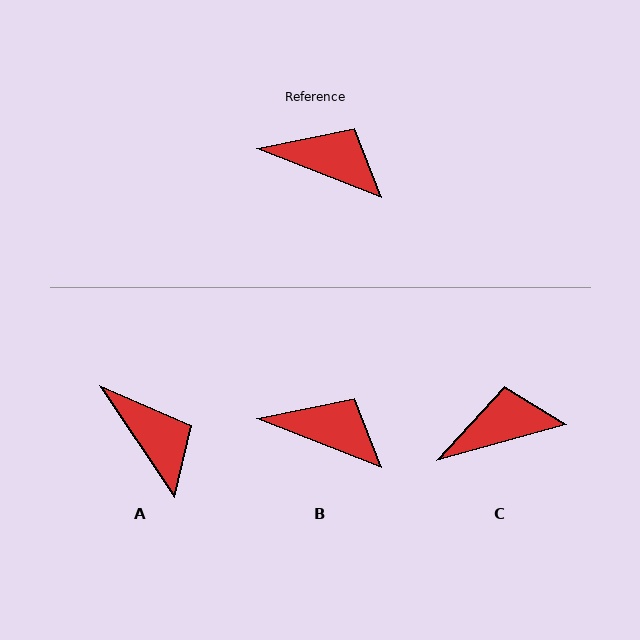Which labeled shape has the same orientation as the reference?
B.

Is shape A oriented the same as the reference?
No, it is off by about 35 degrees.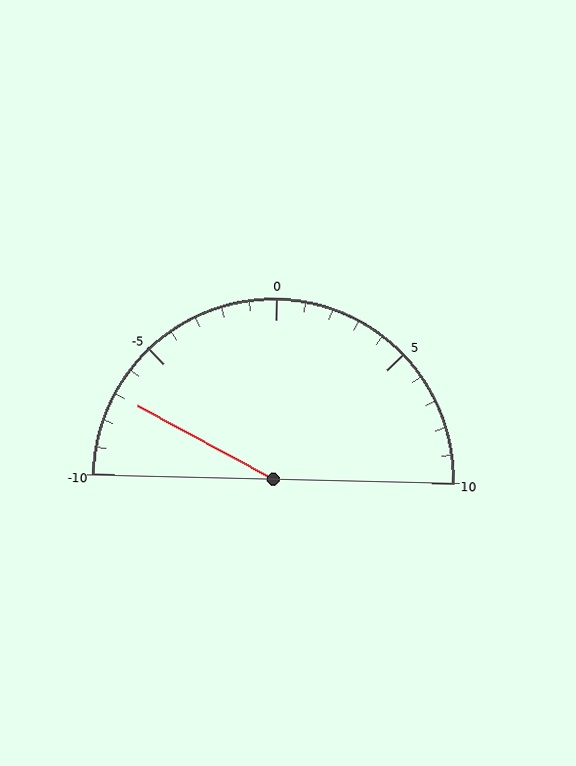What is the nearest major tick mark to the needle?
The nearest major tick mark is -5.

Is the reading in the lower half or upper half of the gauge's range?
The reading is in the lower half of the range (-10 to 10).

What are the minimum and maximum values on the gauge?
The gauge ranges from -10 to 10.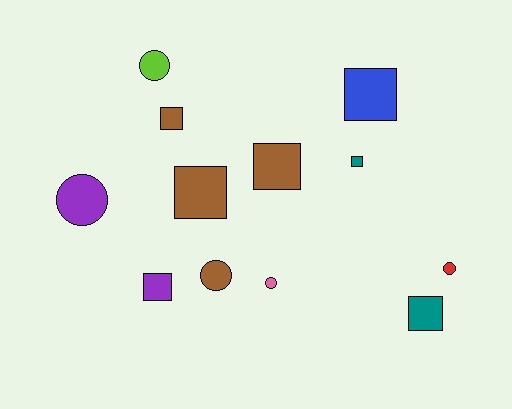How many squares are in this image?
There are 7 squares.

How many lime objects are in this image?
There is 1 lime object.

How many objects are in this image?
There are 12 objects.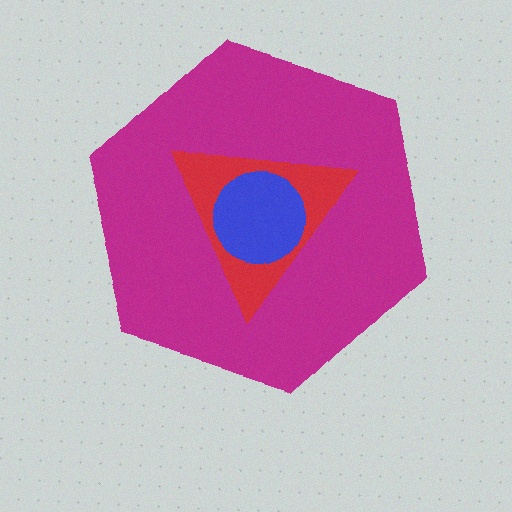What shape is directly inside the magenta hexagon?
The red triangle.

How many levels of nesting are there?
3.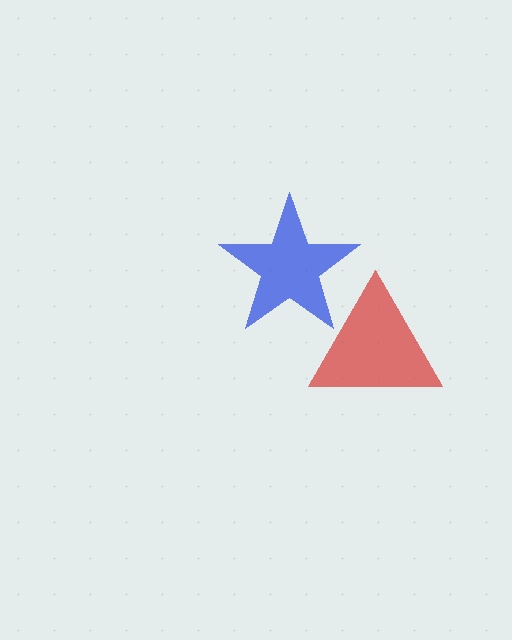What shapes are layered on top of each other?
The layered shapes are: a red triangle, a blue star.